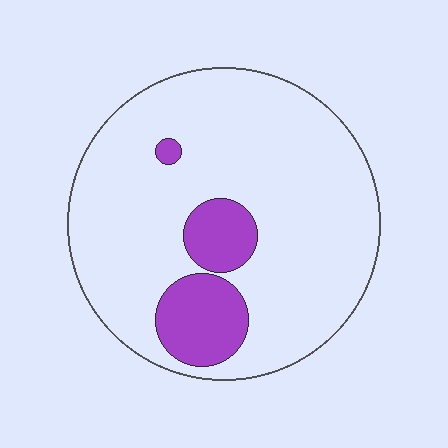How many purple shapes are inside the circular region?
3.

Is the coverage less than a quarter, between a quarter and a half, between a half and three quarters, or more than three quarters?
Less than a quarter.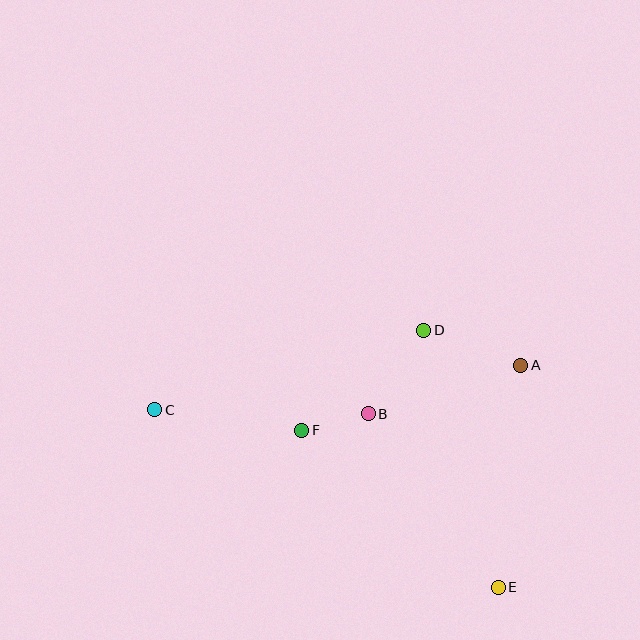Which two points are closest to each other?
Points B and F are closest to each other.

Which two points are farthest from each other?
Points C and E are farthest from each other.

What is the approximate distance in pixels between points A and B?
The distance between A and B is approximately 160 pixels.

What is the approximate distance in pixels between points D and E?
The distance between D and E is approximately 268 pixels.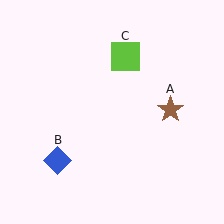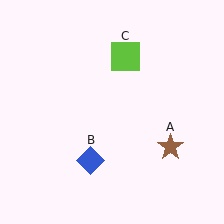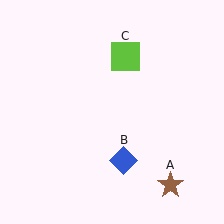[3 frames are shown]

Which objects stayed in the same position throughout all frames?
Lime square (object C) remained stationary.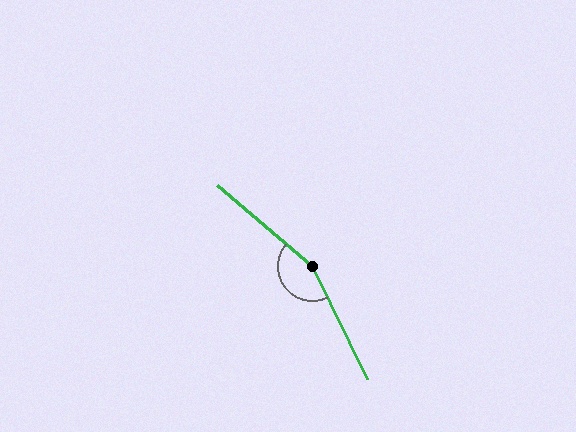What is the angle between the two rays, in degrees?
Approximately 157 degrees.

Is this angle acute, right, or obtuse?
It is obtuse.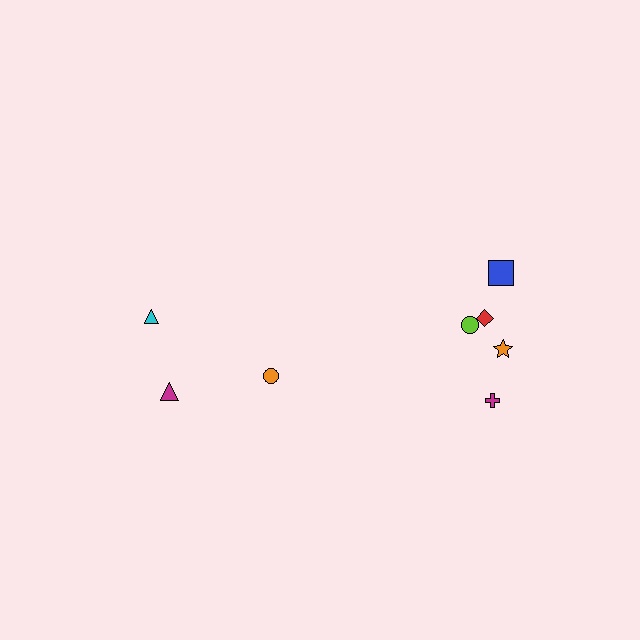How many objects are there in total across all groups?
There are 8 objects.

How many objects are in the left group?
There are 3 objects.